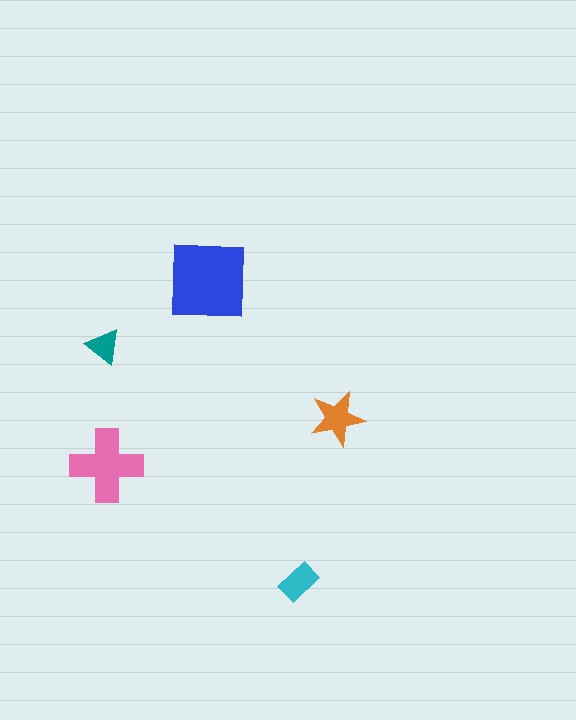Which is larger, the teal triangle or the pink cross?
The pink cross.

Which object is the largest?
The blue square.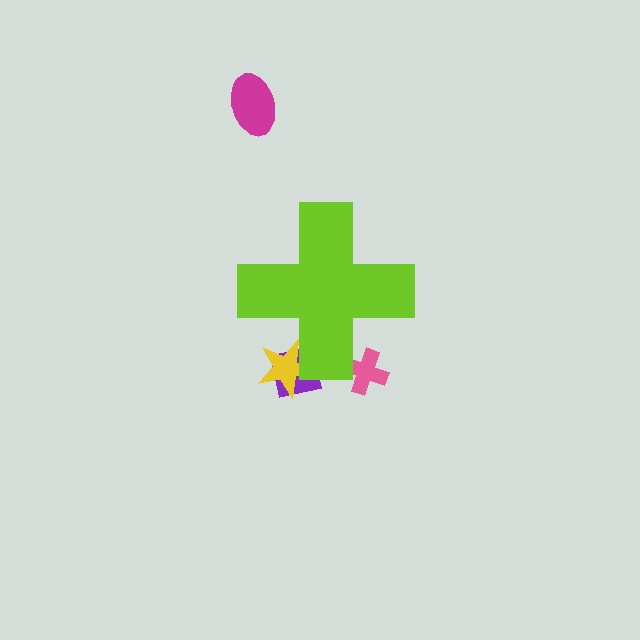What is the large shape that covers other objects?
A lime cross.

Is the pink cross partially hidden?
Yes, the pink cross is partially hidden behind the lime cross.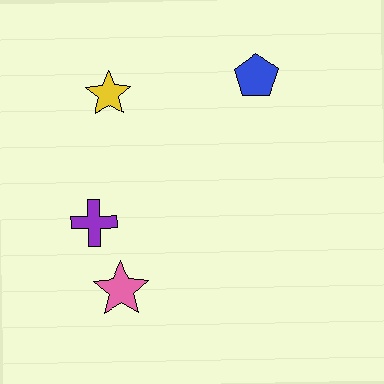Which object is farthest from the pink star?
The blue pentagon is farthest from the pink star.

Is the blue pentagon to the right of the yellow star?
Yes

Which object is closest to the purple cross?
The pink star is closest to the purple cross.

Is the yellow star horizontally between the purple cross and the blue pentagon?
Yes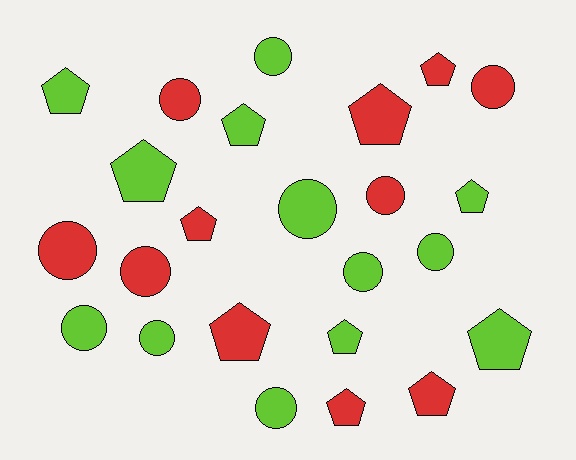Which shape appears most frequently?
Pentagon, with 12 objects.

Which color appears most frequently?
Lime, with 13 objects.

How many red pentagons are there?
There are 6 red pentagons.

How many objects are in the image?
There are 24 objects.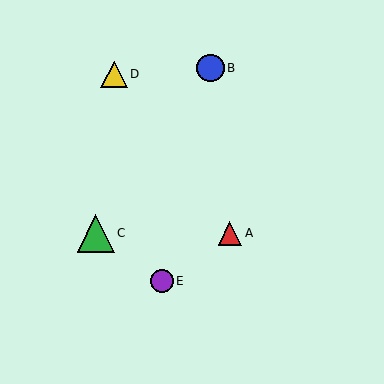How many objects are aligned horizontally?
2 objects (A, C) are aligned horizontally.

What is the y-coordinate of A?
Object A is at y≈233.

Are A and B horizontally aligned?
No, A is at y≈233 and B is at y≈68.